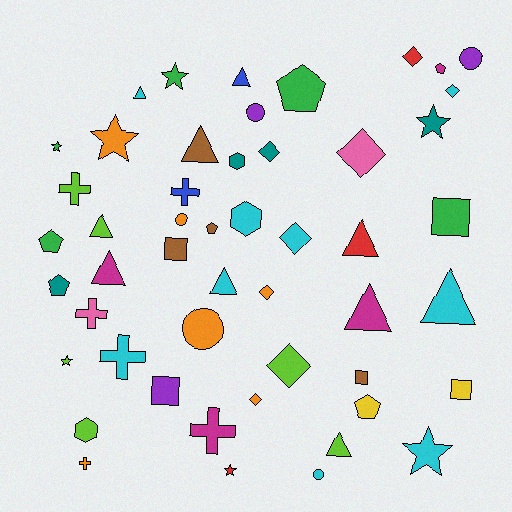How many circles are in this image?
There are 5 circles.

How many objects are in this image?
There are 50 objects.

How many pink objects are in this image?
There are 2 pink objects.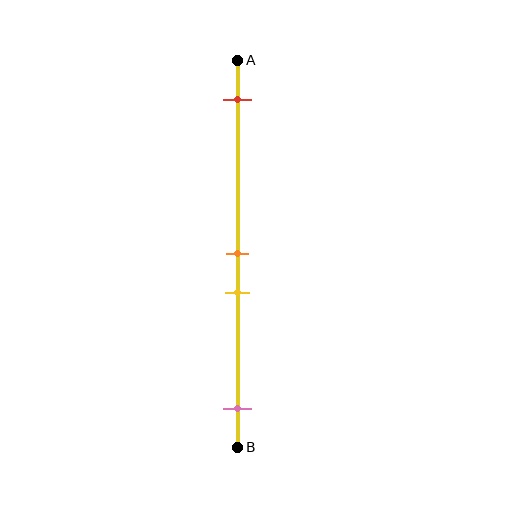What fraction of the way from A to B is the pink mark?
The pink mark is approximately 90% (0.9) of the way from A to B.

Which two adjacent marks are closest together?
The orange and yellow marks are the closest adjacent pair.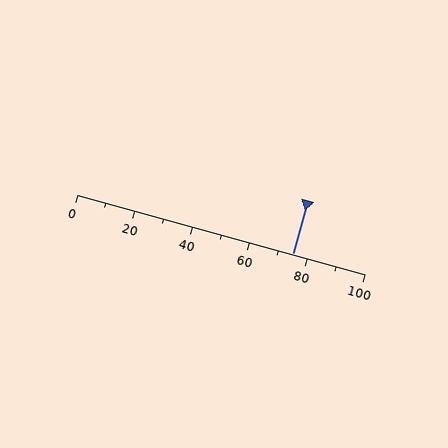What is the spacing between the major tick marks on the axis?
The major ticks are spaced 20 apart.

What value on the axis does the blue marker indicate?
The marker indicates approximately 75.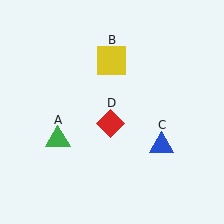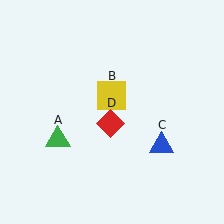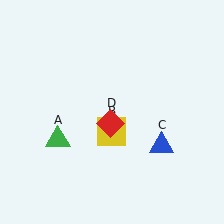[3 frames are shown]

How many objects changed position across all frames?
1 object changed position: yellow square (object B).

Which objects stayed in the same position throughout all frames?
Green triangle (object A) and blue triangle (object C) and red diamond (object D) remained stationary.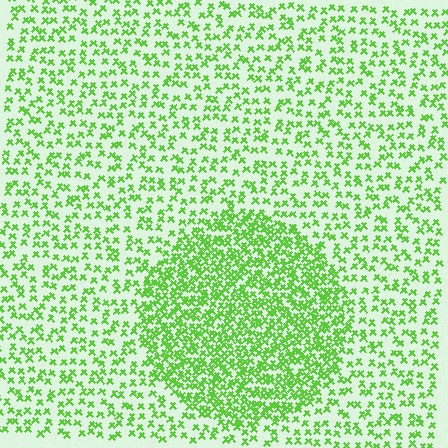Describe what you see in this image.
The image contains small lime elements arranged at two different densities. A circle-shaped region is visible where the elements are more densely packed than the surrounding area.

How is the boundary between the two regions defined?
The boundary is defined by a change in element density (approximately 2.3x ratio). All elements are the same color, size, and shape.